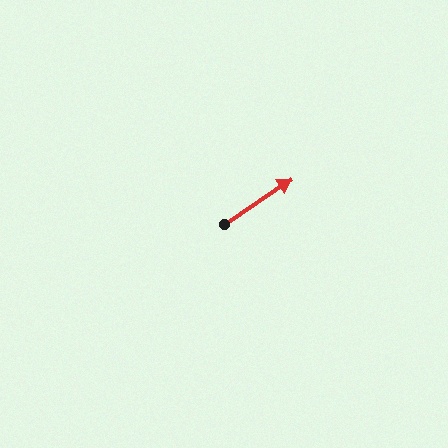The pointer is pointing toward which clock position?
Roughly 2 o'clock.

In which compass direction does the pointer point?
Northeast.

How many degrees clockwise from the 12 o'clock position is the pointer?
Approximately 56 degrees.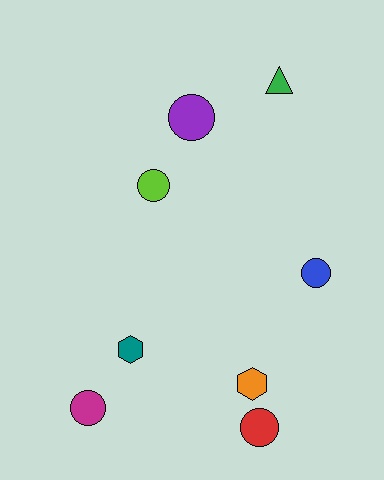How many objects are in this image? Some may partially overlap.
There are 8 objects.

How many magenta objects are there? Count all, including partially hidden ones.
There is 1 magenta object.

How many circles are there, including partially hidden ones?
There are 5 circles.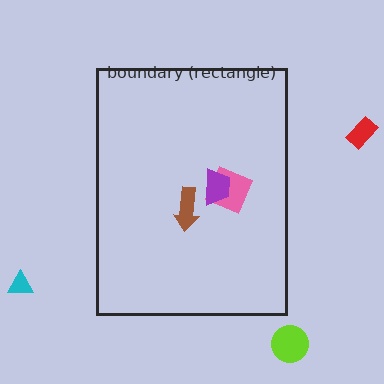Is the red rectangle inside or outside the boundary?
Outside.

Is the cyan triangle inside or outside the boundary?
Outside.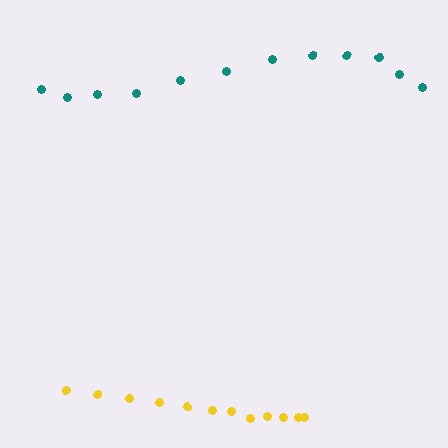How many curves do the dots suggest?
There are 2 distinct paths.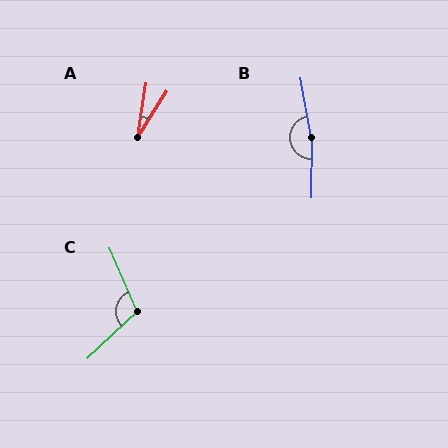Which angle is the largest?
B, at approximately 169 degrees.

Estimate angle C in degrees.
Approximately 110 degrees.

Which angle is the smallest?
A, at approximately 24 degrees.